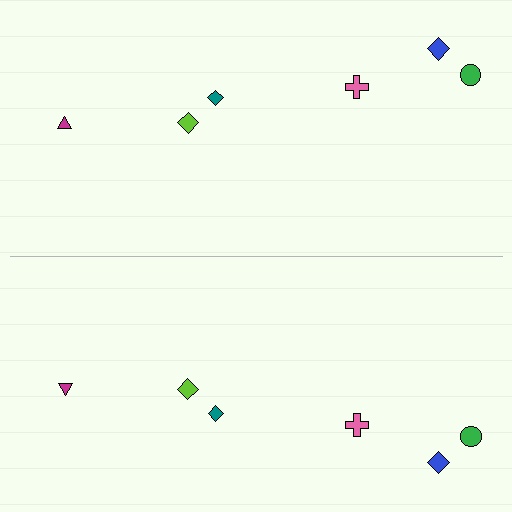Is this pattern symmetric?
Yes, this pattern has bilateral (reflection) symmetry.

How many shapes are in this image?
There are 12 shapes in this image.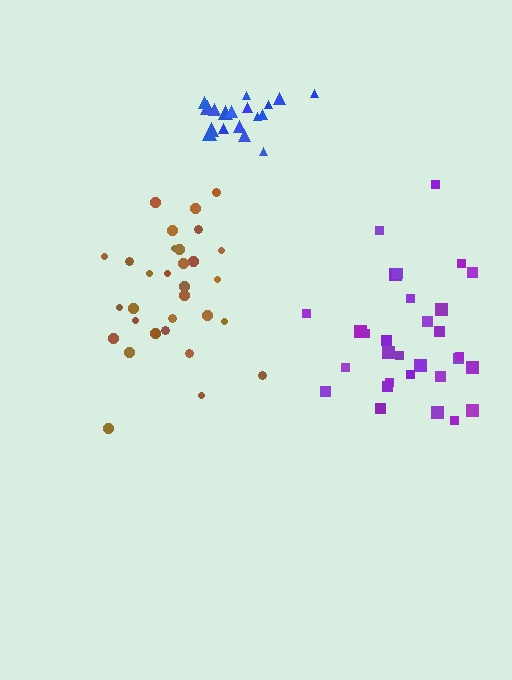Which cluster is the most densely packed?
Blue.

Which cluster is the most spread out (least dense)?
Brown.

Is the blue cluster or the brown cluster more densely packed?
Blue.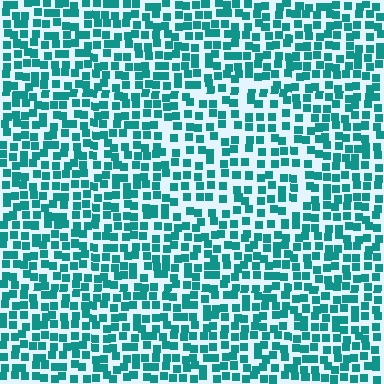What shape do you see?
I see a circle.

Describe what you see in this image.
The image contains small teal elements arranged at two different densities. A circle-shaped region is visible where the elements are less densely packed than the surrounding area.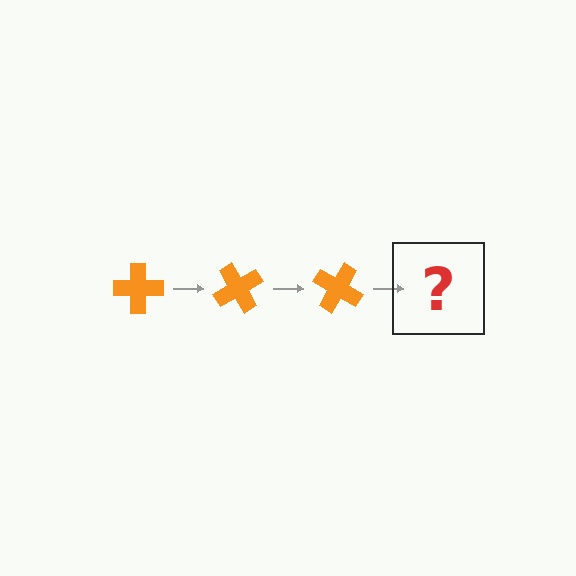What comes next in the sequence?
The next element should be an orange cross rotated 180 degrees.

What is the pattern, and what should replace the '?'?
The pattern is that the cross rotates 60 degrees each step. The '?' should be an orange cross rotated 180 degrees.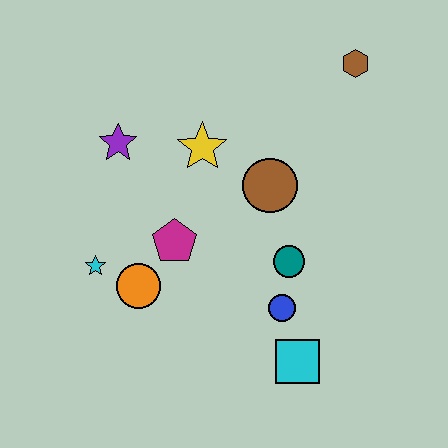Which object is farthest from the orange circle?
The brown hexagon is farthest from the orange circle.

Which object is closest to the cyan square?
The blue circle is closest to the cyan square.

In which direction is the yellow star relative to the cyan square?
The yellow star is above the cyan square.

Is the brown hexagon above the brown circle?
Yes